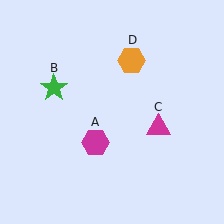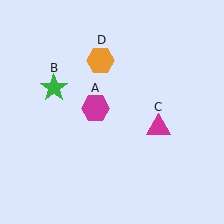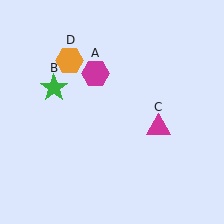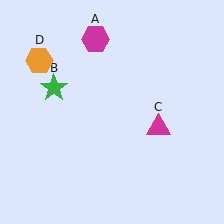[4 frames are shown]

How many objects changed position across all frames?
2 objects changed position: magenta hexagon (object A), orange hexagon (object D).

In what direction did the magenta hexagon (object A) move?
The magenta hexagon (object A) moved up.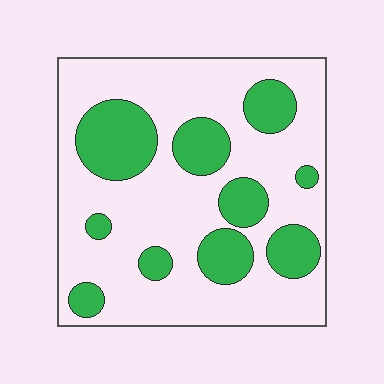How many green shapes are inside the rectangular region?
10.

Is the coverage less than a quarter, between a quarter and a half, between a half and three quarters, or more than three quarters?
Between a quarter and a half.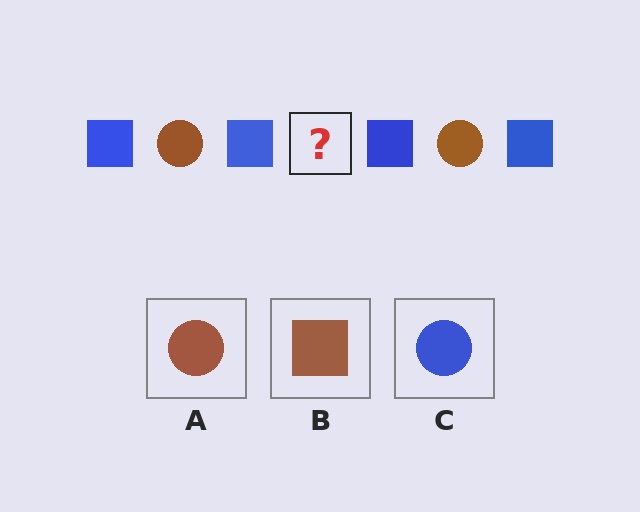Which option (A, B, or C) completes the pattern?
A.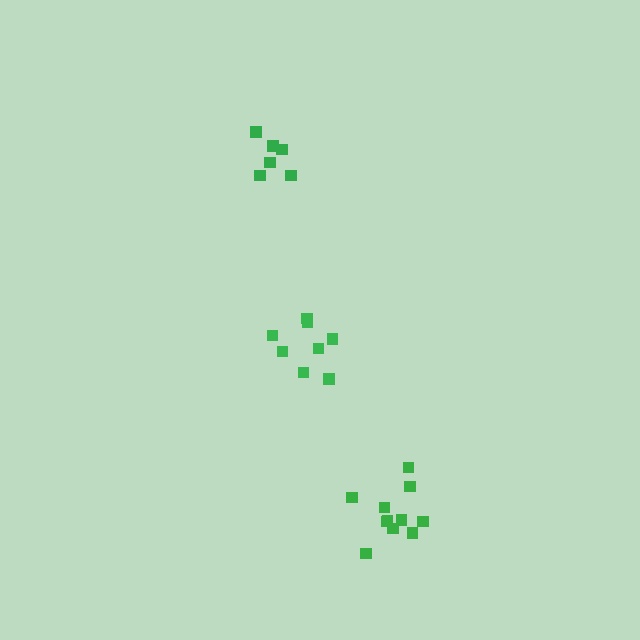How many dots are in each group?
Group 1: 8 dots, Group 2: 11 dots, Group 3: 6 dots (25 total).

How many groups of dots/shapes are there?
There are 3 groups.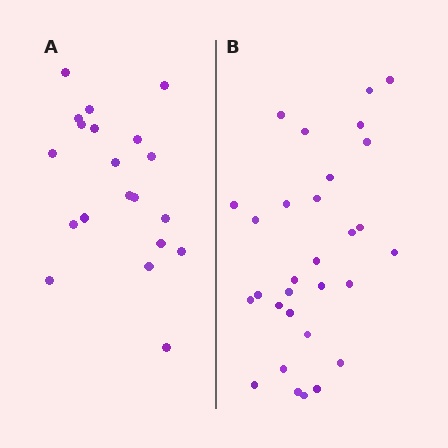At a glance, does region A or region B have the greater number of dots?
Region B (the right region) has more dots.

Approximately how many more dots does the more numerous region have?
Region B has roughly 10 or so more dots than region A.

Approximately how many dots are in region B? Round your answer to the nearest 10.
About 30 dots.